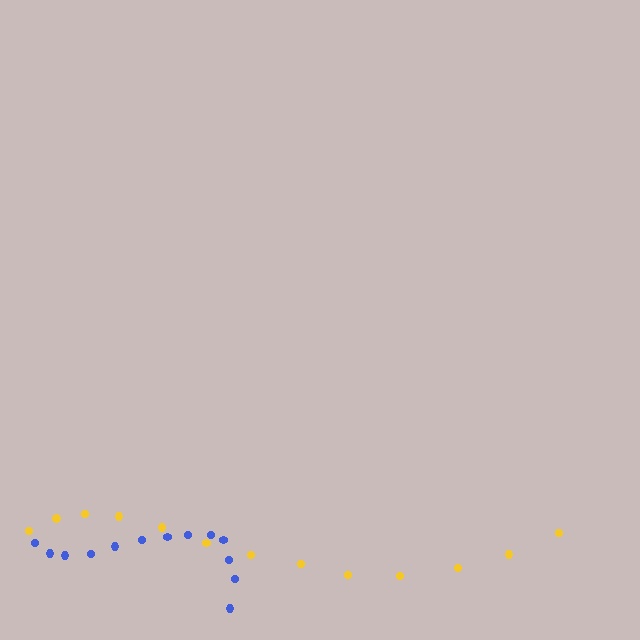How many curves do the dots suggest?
There are 2 distinct paths.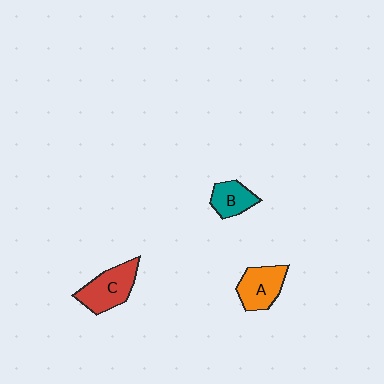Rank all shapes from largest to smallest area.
From largest to smallest: C (red), A (orange), B (teal).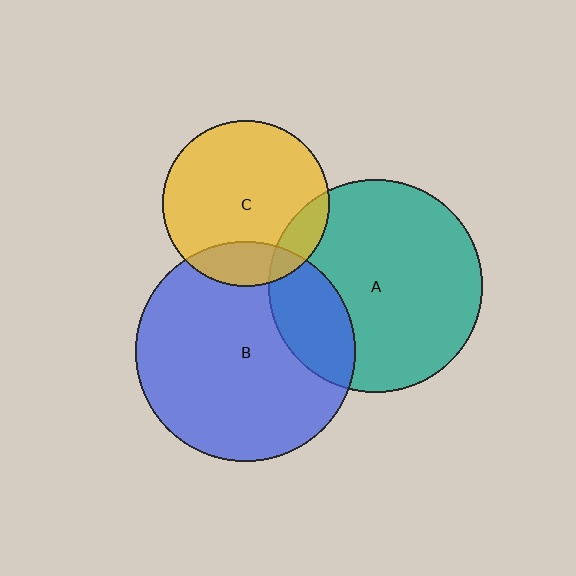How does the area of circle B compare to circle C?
Approximately 1.8 times.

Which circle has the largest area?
Circle B (blue).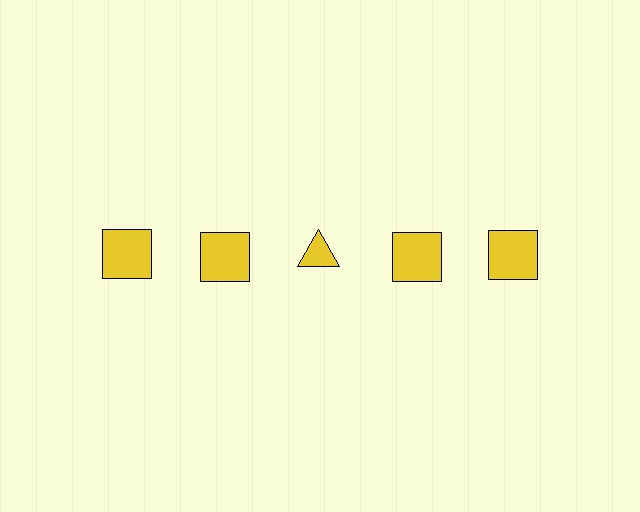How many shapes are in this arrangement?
There are 5 shapes arranged in a grid pattern.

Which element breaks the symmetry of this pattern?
The yellow triangle in the top row, center column breaks the symmetry. All other shapes are yellow squares.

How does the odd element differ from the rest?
It has a different shape: triangle instead of square.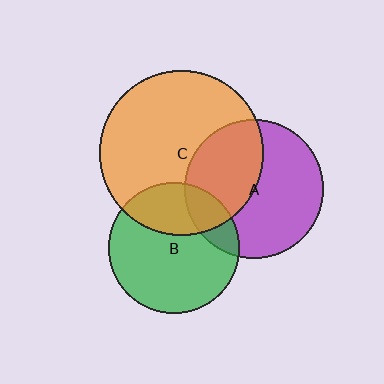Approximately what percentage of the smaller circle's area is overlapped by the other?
Approximately 15%.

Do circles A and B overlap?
Yes.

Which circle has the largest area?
Circle C (orange).